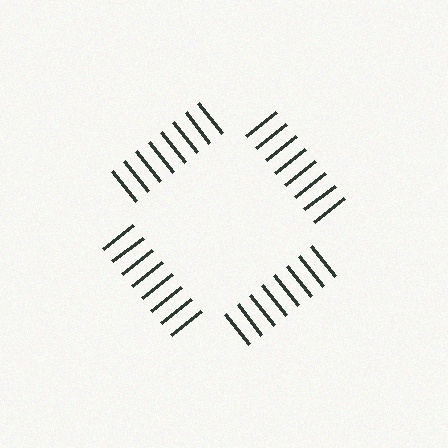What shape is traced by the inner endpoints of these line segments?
An illusory square — the line segments terminate on its edges but no continuous stroke is drawn.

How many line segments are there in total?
32 — 8 along each of the 4 edges.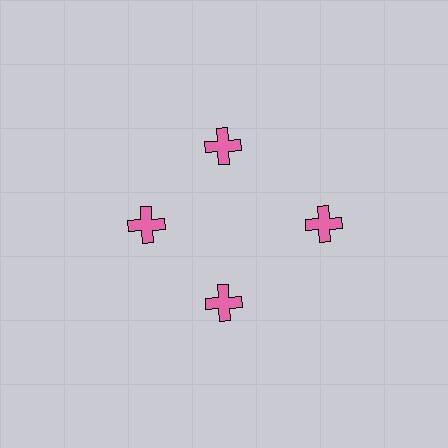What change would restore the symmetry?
The symmetry would be restored by moving it inward, back onto the ring so that all 4 crosses sit at equal angles and equal distance from the center.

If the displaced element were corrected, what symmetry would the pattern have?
It would have 4-fold rotational symmetry — the pattern would map onto itself every 90 degrees.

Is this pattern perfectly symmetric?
No. The 4 pink crosses are arranged in a ring, but one element near the 3 o'clock position is pushed outward from the center, breaking the 4-fold rotational symmetry.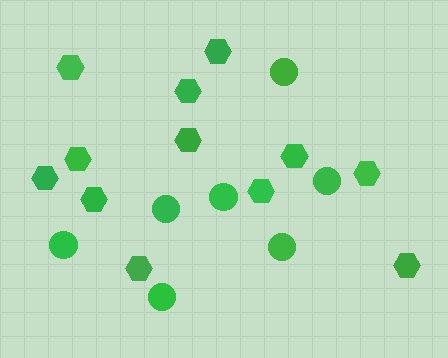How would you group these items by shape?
There are 2 groups: one group of circles (7) and one group of hexagons (12).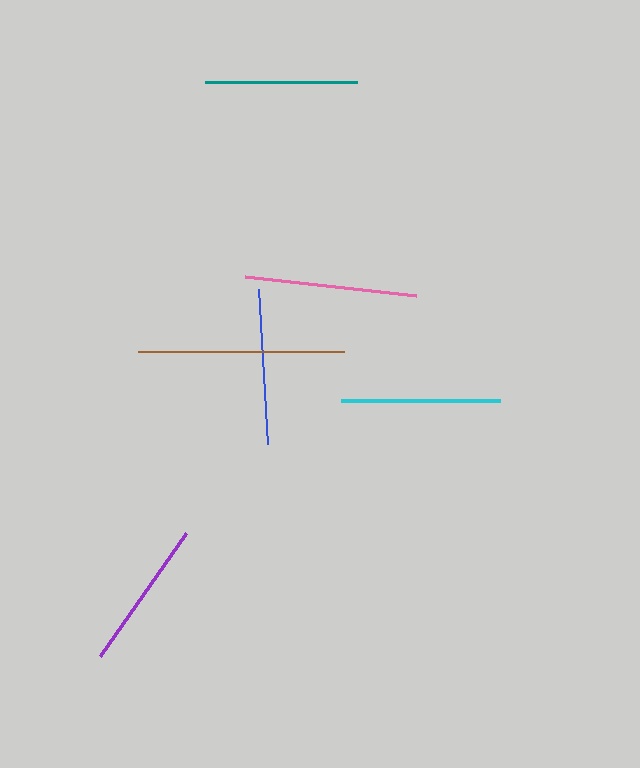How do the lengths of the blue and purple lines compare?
The blue and purple lines are approximately the same length.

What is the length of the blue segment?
The blue segment is approximately 155 pixels long.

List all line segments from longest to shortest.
From longest to shortest: brown, pink, cyan, blue, teal, purple.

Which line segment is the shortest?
The purple line is the shortest at approximately 151 pixels.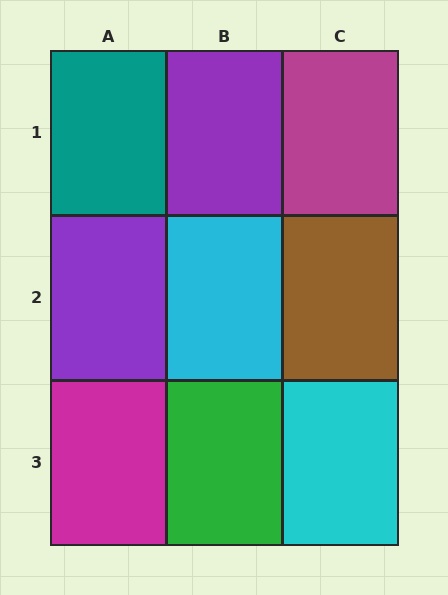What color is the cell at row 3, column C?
Cyan.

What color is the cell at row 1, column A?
Teal.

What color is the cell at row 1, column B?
Purple.